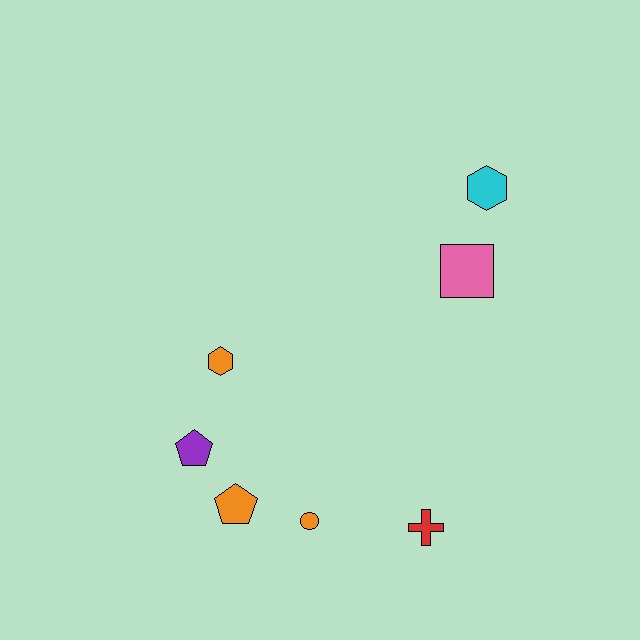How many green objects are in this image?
There are no green objects.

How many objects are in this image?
There are 7 objects.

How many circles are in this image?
There is 1 circle.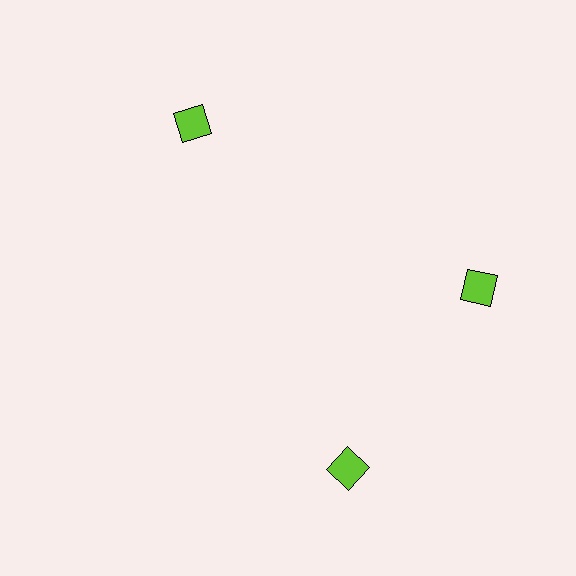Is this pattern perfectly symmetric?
No. The 3 lime diamonds are arranged in a ring, but one element near the 7 o'clock position is rotated out of alignment along the ring, breaking the 3-fold rotational symmetry.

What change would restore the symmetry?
The symmetry would be restored by rotating it back into even spacing with its neighbors so that all 3 diamonds sit at equal angles and equal distance from the center.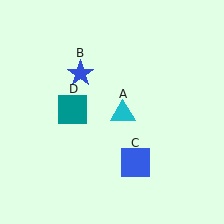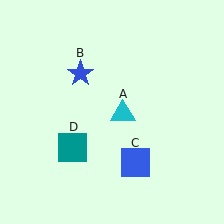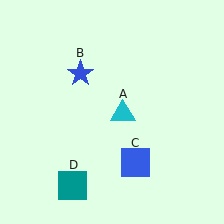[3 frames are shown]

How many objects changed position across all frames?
1 object changed position: teal square (object D).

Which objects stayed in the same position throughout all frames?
Cyan triangle (object A) and blue star (object B) and blue square (object C) remained stationary.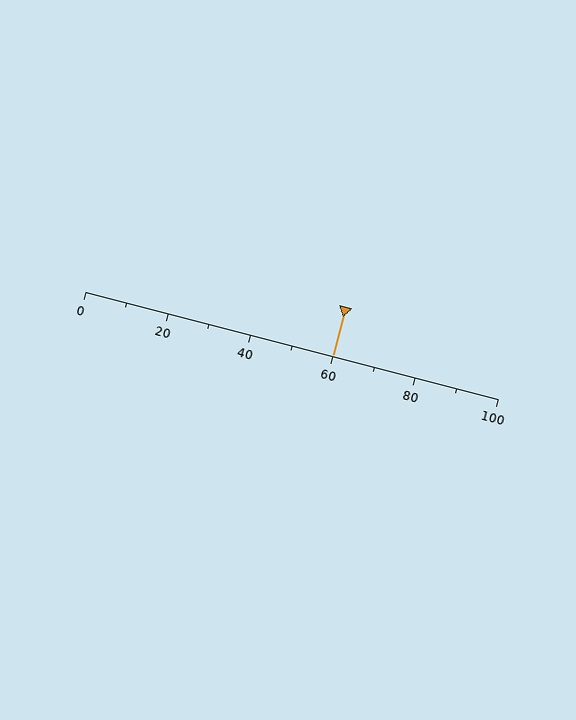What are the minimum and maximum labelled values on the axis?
The axis runs from 0 to 100.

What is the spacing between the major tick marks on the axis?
The major ticks are spaced 20 apart.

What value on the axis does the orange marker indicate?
The marker indicates approximately 60.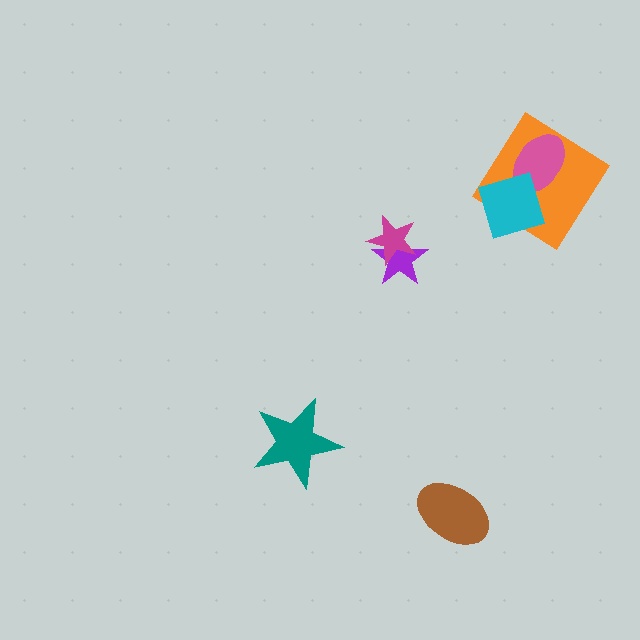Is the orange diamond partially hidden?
Yes, it is partially covered by another shape.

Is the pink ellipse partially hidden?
Yes, it is partially covered by another shape.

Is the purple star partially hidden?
Yes, it is partially covered by another shape.